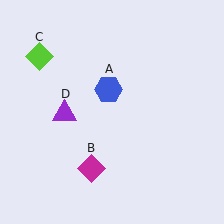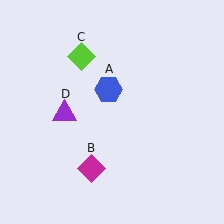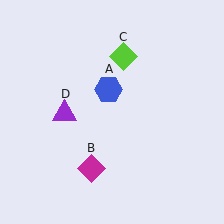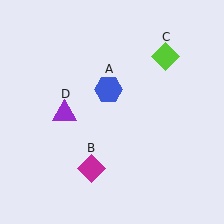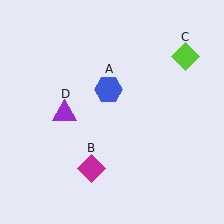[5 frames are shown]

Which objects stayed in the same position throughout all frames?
Blue hexagon (object A) and magenta diamond (object B) and purple triangle (object D) remained stationary.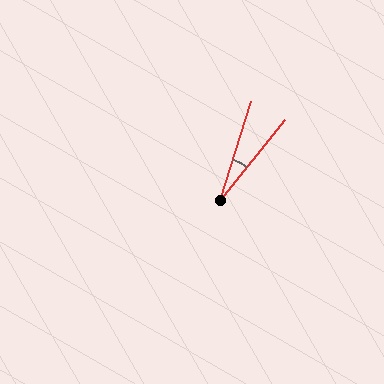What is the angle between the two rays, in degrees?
Approximately 21 degrees.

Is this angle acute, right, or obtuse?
It is acute.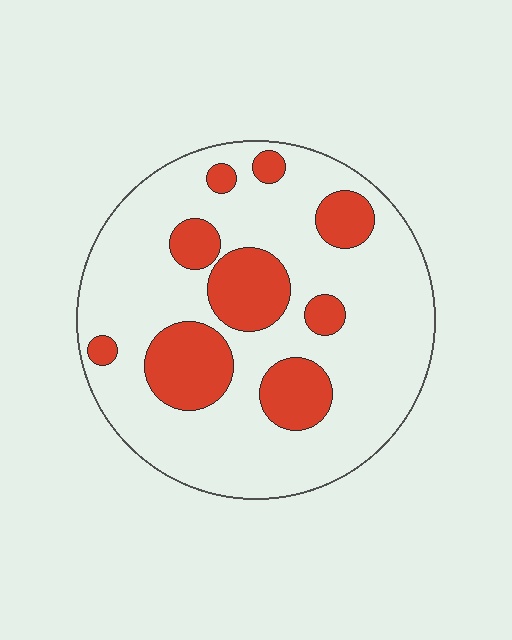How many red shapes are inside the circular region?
9.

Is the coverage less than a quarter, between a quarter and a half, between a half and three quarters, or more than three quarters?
Less than a quarter.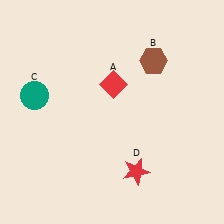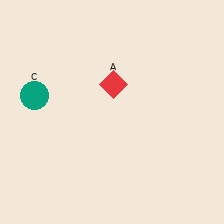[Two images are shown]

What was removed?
The red star (D), the brown hexagon (B) were removed in Image 2.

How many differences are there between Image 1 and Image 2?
There are 2 differences between the two images.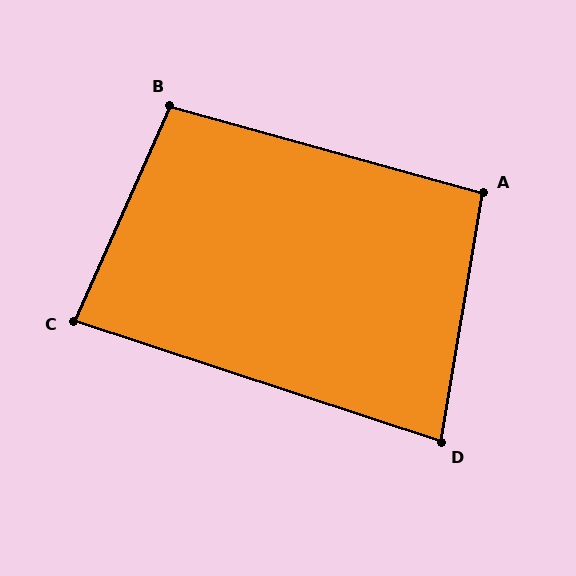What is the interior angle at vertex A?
Approximately 96 degrees (obtuse).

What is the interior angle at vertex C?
Approximately 84 degrees (acute).